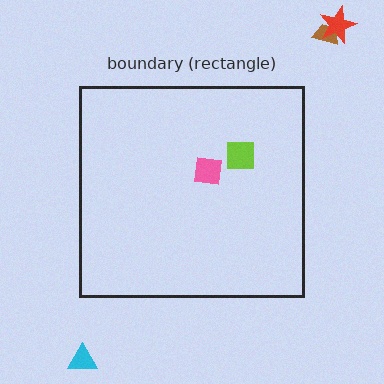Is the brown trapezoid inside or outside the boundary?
Outside.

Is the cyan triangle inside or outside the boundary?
Outside.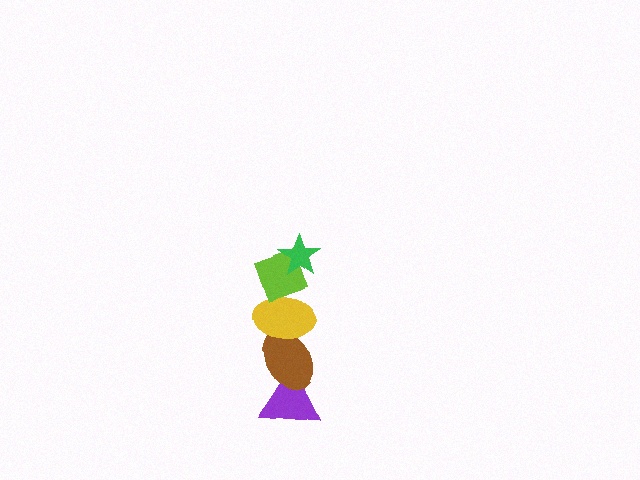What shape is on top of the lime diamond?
The green star is on top of the lime diamond.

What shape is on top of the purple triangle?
The brown ellipse is on top of the purple triangle.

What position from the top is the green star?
The green star is 1st from the top.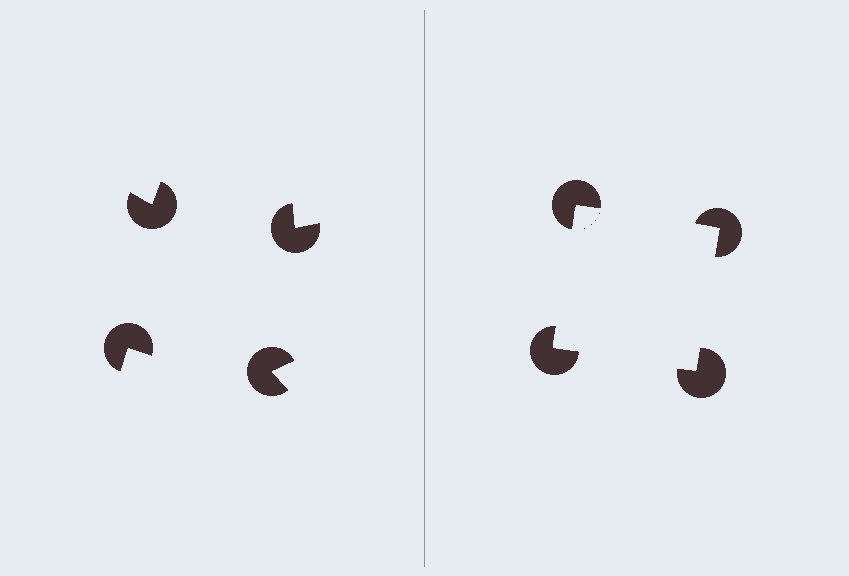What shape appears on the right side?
An illusory square.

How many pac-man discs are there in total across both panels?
8 — 4 on each side.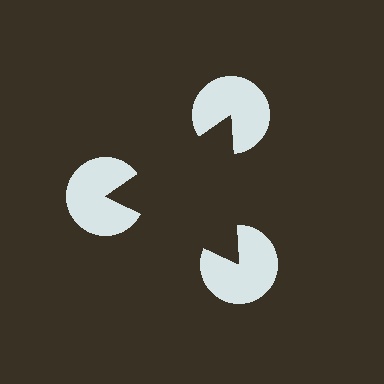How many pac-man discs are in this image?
There are 3 — one at each vertex of the illusory triangle.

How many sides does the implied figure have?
3 sides.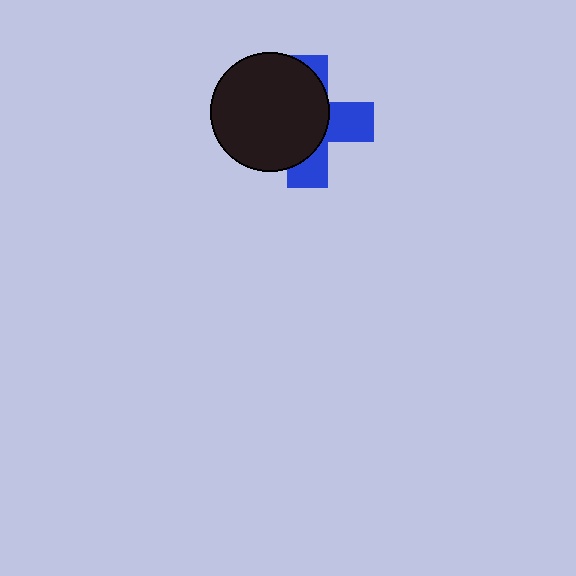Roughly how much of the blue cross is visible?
A small part of it is visible (roughly 40%).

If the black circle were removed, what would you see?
You would see the complete blue cross.